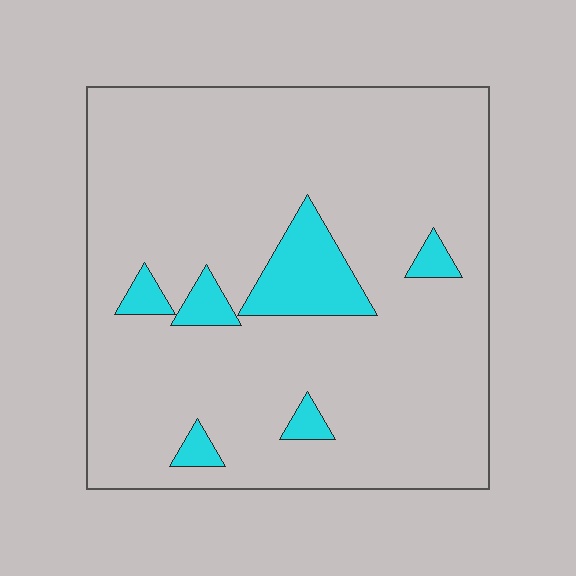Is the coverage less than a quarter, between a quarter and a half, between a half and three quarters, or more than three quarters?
Less than a quarter.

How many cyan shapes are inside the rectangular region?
6.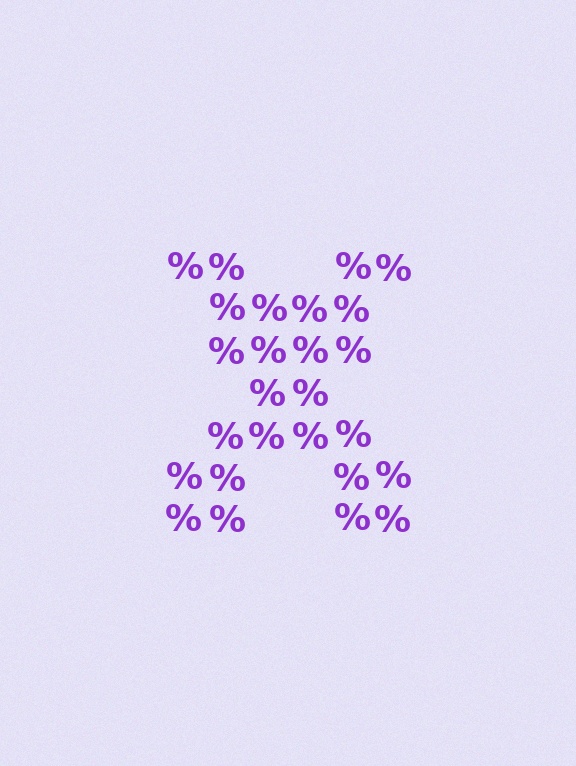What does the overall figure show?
The overall figure shows the letter X.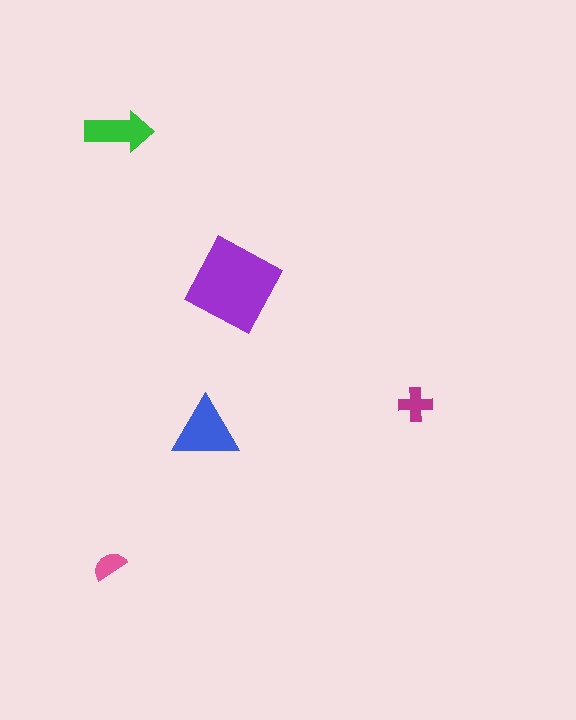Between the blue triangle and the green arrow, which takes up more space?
The blue triangle.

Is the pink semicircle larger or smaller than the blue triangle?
Smaller.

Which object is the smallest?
The pink semicircle.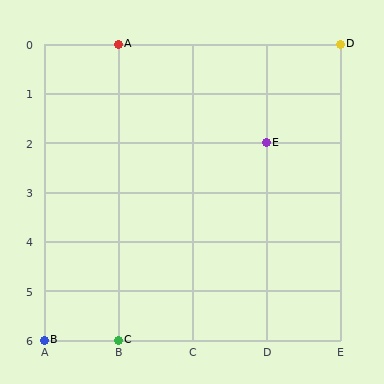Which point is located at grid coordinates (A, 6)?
Point B is at (A, 6).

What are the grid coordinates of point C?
Point C is at grid coordinates (B, 6).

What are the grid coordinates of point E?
Point E is at grid coordinates (D, 2).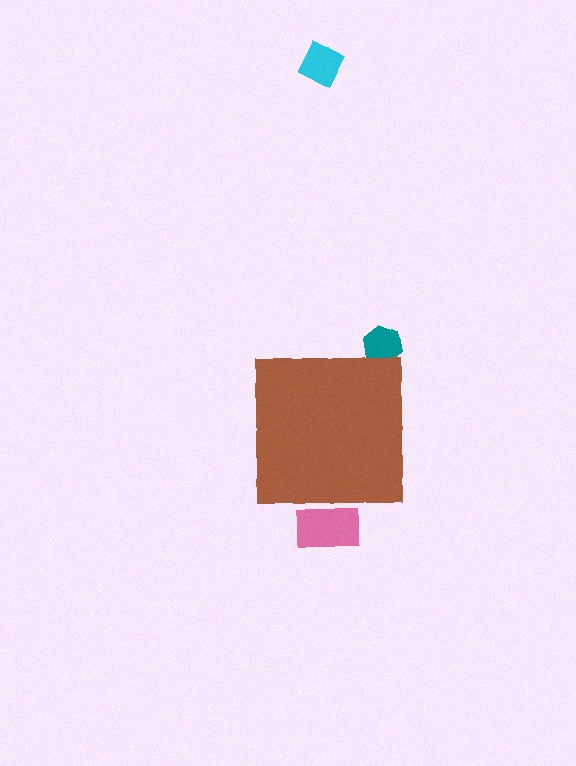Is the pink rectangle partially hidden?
Yes, the pink rectangle is partially hidden behind the brown square.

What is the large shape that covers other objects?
A brown square.